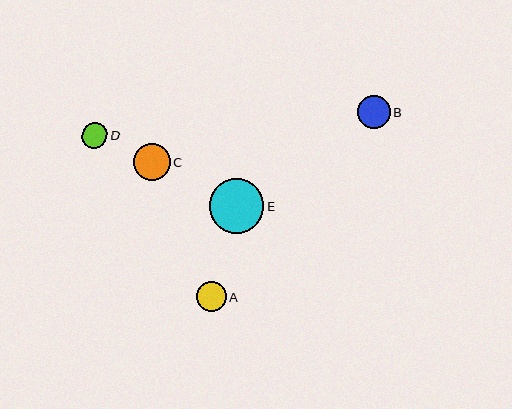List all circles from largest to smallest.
From largest to smallest: E, C, B, A, D.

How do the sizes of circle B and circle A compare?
Circle B and circle A are approximately the same size.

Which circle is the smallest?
Circle D is the smallest with a size of approximately 26 pixels.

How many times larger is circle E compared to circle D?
Circle E is approximately 2.1 times the size of circle D.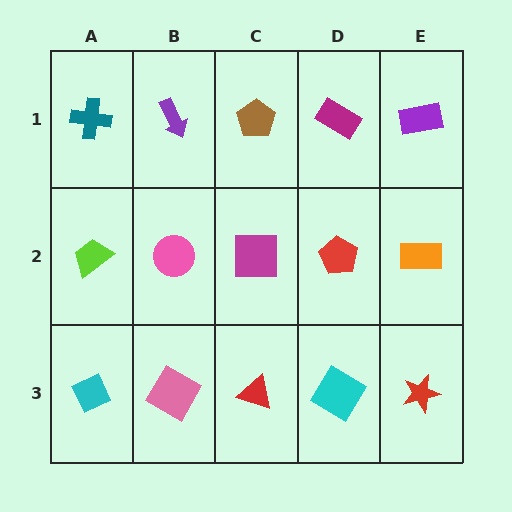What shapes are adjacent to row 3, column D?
A red pentagon (row 2, column D), a red triangle (row 3, column C), a red star (row 3, column E).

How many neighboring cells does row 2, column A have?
3.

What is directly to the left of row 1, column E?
A magenta rectangle.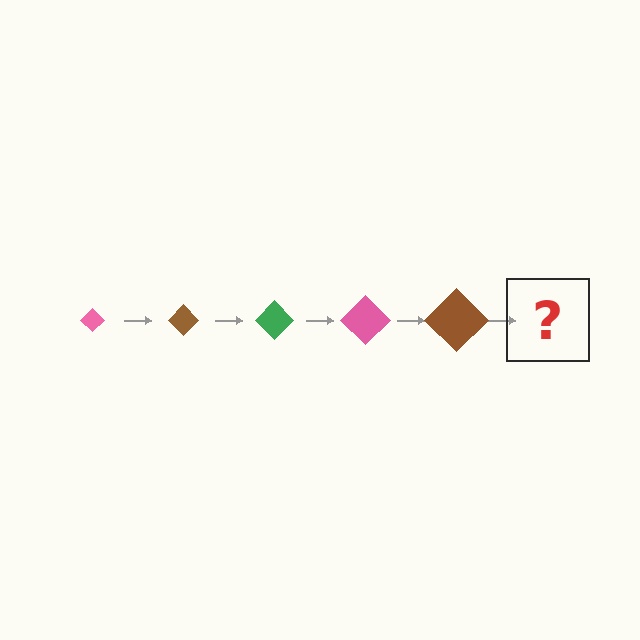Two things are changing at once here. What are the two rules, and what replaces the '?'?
The two rules are that the diamond grows larger each step and the color cycles through pink, brown, and green. The '?' should be a green diamond, larger than the previous one.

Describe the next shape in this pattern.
It should be a green diamond, larger than the previous one.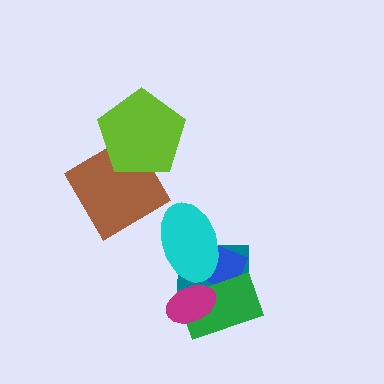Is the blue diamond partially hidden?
Yes, it is partially covered by another shape.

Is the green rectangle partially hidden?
Yes, it is partially covered by another shape.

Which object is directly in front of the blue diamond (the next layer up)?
The cyan ellipse is directly in front of the blue diamond.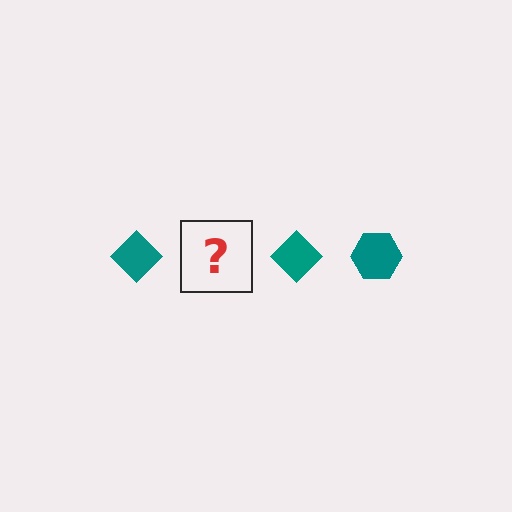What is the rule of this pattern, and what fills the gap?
The rule is that the pattern cycles through diamond, hexagon shapes in teal. The gap should be filled with a teal hexagon.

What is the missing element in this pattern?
The missing element is a teal hexagon.